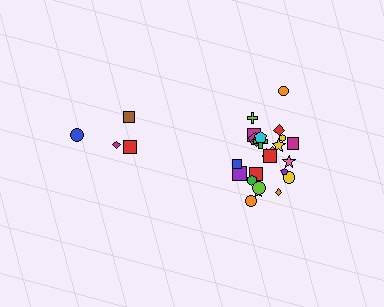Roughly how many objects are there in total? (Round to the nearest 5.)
Roughly 30 objects in total.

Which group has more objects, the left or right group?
The right group.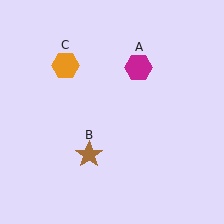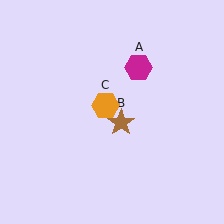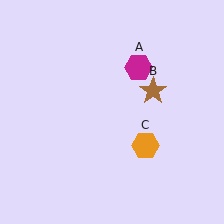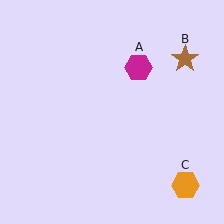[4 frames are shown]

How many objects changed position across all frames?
2 objects changed position: brown star (object B), orange hexagon (object C).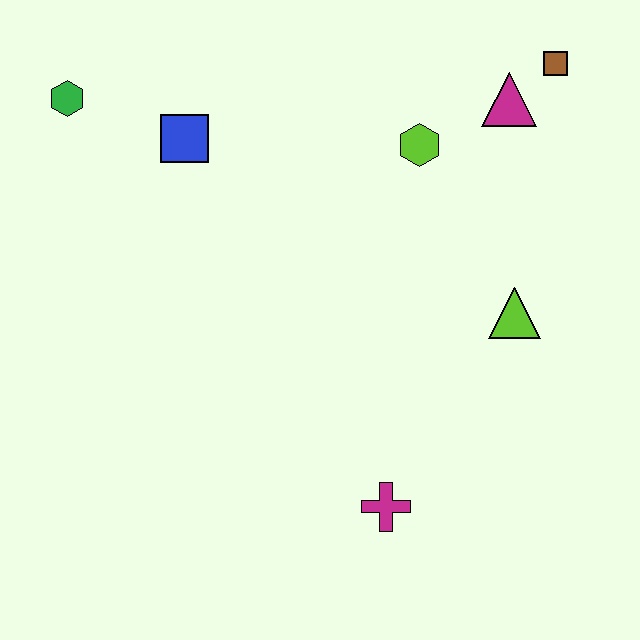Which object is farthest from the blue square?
The magenta cross is farthest from the blue square.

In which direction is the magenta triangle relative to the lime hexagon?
The magenta triangle is to the right of the lime hexagon.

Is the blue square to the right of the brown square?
No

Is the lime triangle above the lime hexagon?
No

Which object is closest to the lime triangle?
The lime hexagon is closest to the lime triangle.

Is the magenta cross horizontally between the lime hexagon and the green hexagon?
Yes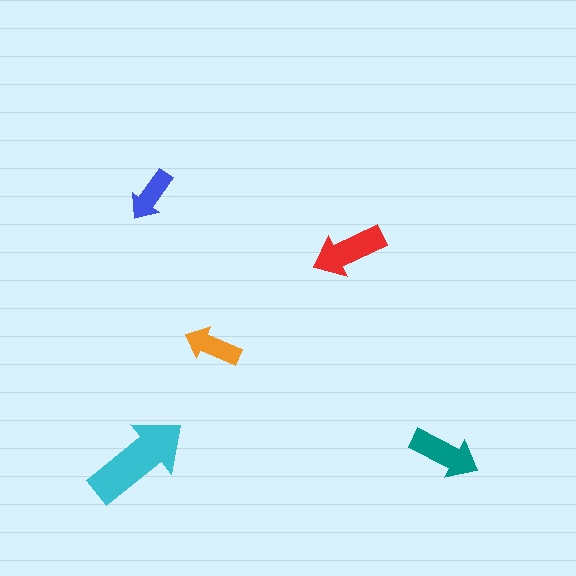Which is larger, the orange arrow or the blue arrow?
The orange one.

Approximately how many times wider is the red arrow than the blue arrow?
About 1.5 times wider.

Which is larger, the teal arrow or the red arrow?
The red one.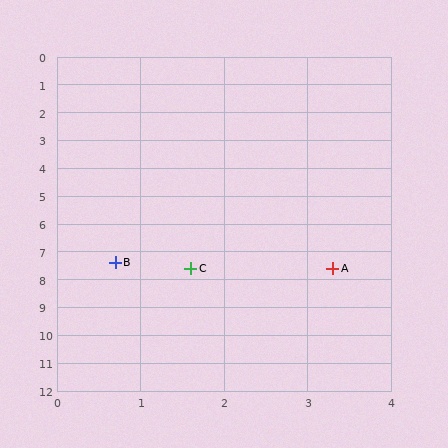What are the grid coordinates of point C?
Point C is at approximately (1.6, 7.6).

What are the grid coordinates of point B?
Point B is at approximately (0.7, 7.4).